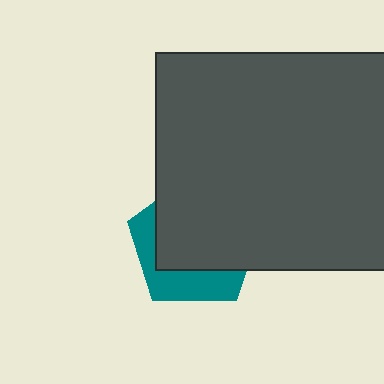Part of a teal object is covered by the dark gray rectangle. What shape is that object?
It is a pentagon.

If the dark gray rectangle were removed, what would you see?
You would see the complete teal pentagon.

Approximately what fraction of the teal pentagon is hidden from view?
Roughly 66% of the teal pentagon is hidden behind the dark gray rectangle.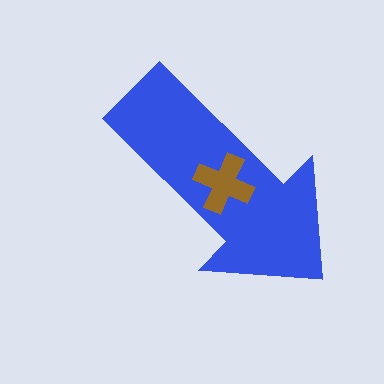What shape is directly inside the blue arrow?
The brown cross.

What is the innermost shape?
The brown cross.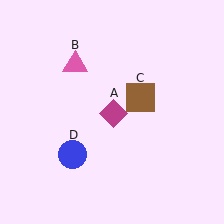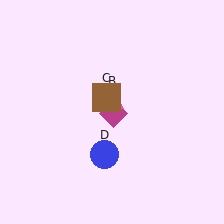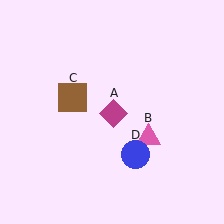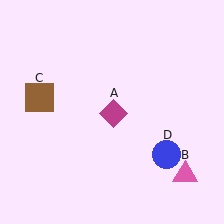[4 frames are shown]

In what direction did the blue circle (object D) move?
The blue circle (object D) moved right.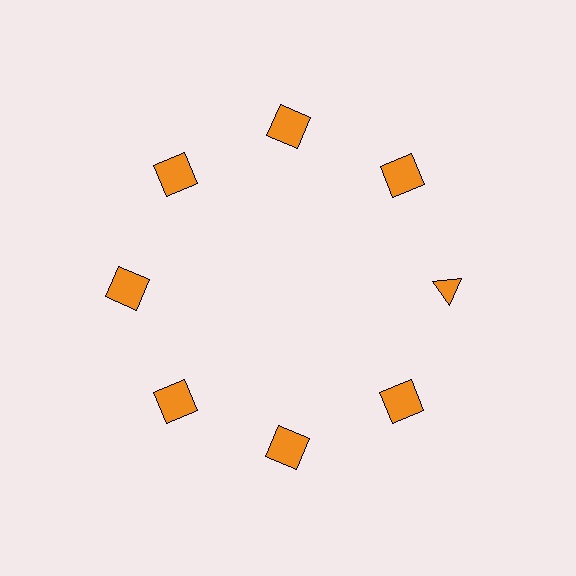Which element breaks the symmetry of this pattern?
The orange triangle at roughly the 3 o'clock position breaks the symmetry. All other shapes are orange squares.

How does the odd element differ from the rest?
It has a different shape: triangle instead of square.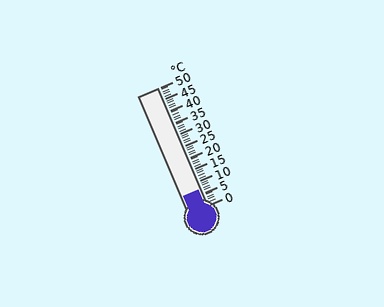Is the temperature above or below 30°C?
The temperature is below 30°C.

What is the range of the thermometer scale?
The thermometer scale ranges from 0°C to 50°C.